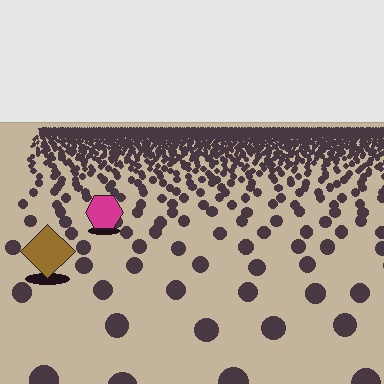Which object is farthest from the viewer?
The magenta hexagon is farthest from the viewer. It appears smaller and the ground texture around it is denser.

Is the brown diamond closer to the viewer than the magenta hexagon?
Yes. The brown diamond is closer — you can tell from the texture gradient: the ground texture is coarser near it.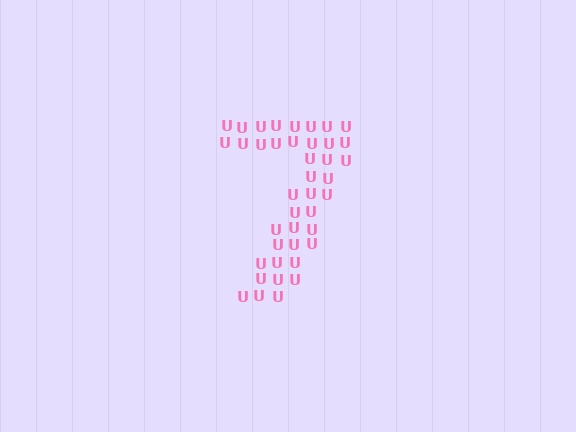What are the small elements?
The small elements are letter U's.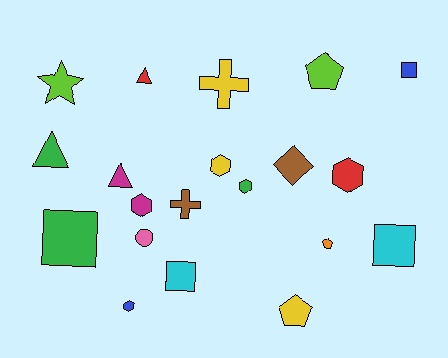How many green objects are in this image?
There are 3 green objects.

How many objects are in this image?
There are 20 objects.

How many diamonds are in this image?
There is 1 diamond.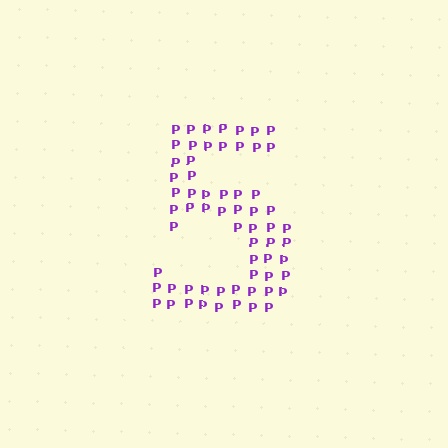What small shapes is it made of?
It is made of small letter P's.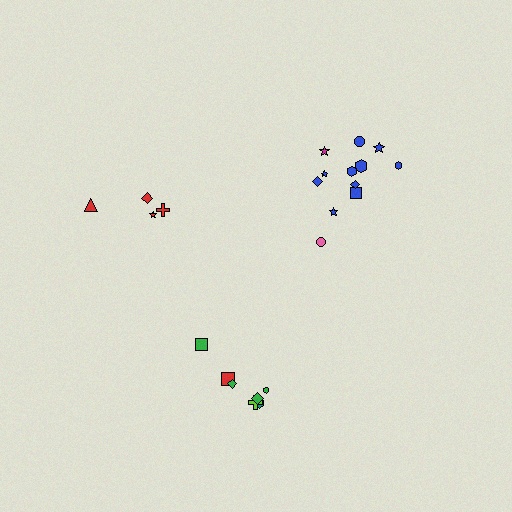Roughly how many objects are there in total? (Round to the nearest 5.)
Roughly 25 objects in total.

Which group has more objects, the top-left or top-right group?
The top-right group.